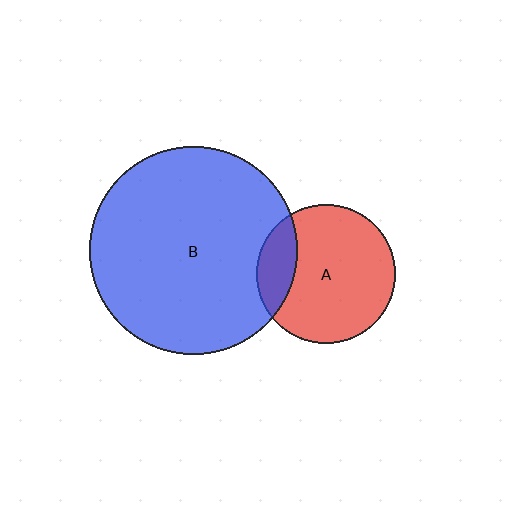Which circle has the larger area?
Circle B (blue).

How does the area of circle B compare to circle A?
Approximately 2.2 times.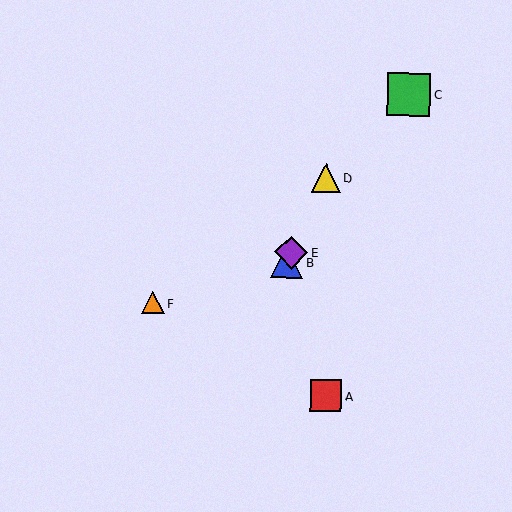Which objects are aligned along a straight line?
Objects B, D, E are aligned along a straight line.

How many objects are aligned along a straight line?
3 objects (B, D, E) are aligned along a straight line.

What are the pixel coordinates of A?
Object A is at (326, 396).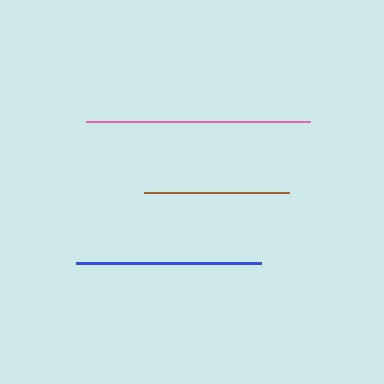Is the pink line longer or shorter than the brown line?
The pink line is longer than the brown line.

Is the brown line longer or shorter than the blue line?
The blue line is longer than the brown line.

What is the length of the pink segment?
The pink segment is approximately 224 pixels long.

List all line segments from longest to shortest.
From longest to shortest: pink, blue, brown.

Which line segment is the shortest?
The brown line is the shortest at approximately 145 pixels.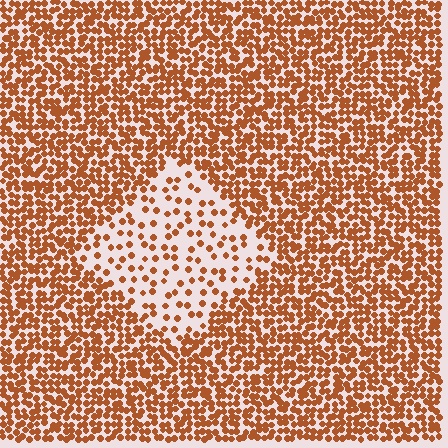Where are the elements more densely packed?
The elements are more densely packed outside the diamond boundary.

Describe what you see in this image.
The image contains small brown elements arranged at two different densities. A diamond-shaped region is visible where the elements are less densely packed than the surrounding area.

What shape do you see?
I see a diamond.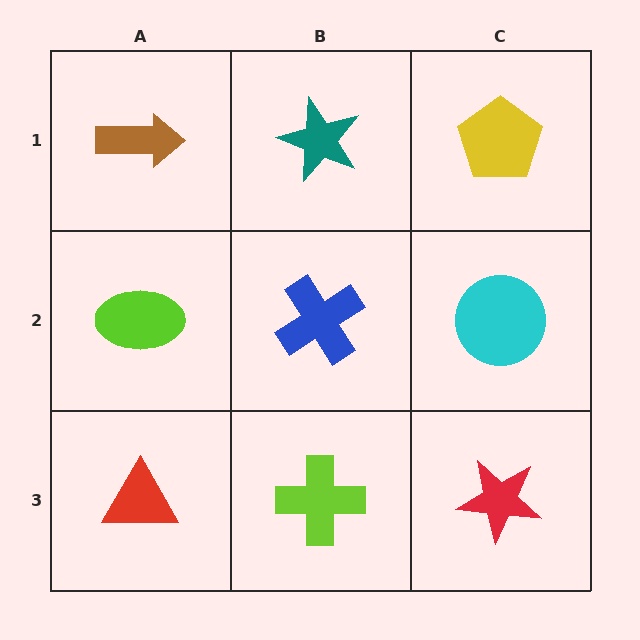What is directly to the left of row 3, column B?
A red triangle.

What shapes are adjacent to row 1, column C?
A cyan circle (row 2, column C), a teal star (row 1, column B).